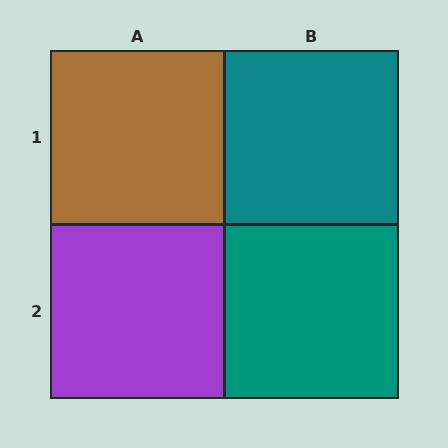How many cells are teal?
2 cells are teal.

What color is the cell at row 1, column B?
Teal.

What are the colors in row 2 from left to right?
Purple, teal.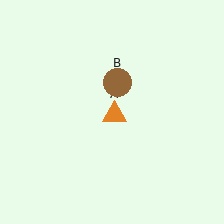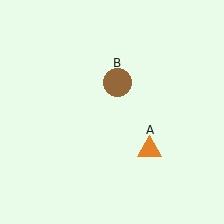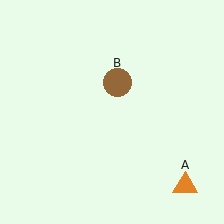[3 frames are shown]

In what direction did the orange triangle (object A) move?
The orange triangle (object A) moved down and to the right.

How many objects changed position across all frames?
1 object changed position: orange triangle (object A).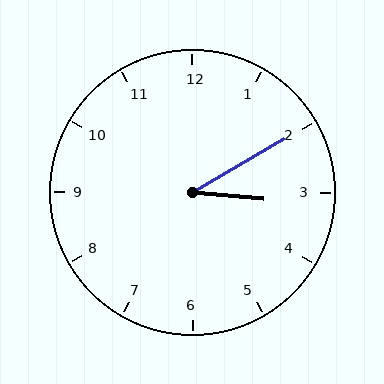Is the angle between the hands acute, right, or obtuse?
It is acute.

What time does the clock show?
3:10.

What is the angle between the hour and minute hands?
Approximately 35 degrees.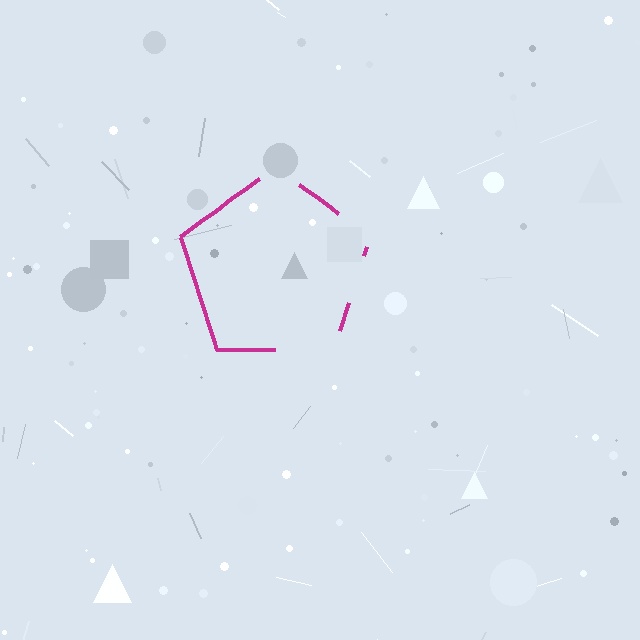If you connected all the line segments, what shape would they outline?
They would outline a pentagon.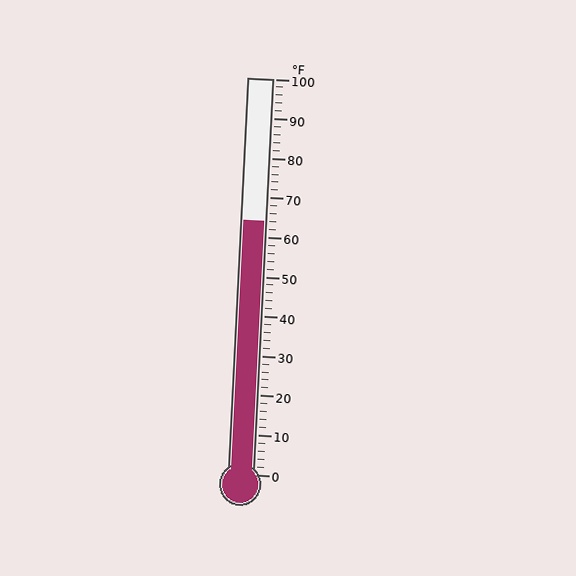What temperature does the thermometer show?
The thermometer shows approximately 64°F.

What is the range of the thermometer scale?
The thermometer scale ranges from 0°F to 100°F.